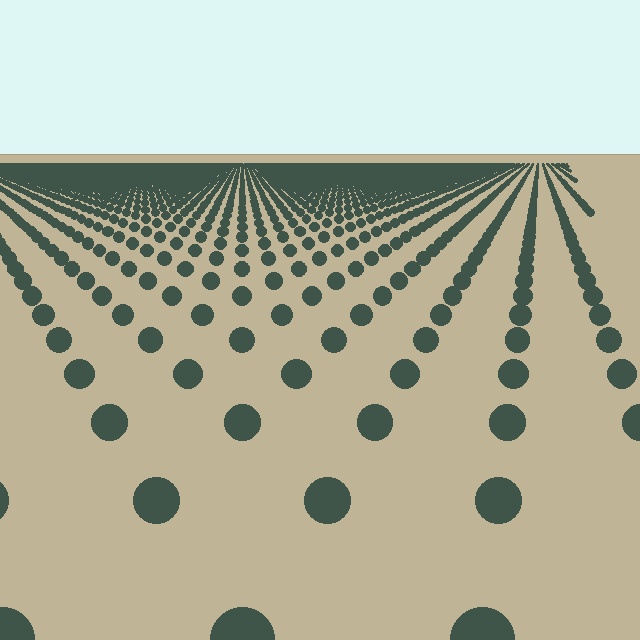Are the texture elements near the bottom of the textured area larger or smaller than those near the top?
Larger. Near the bottom, elements are closer to the viewer and appear at a bigger on-screen size.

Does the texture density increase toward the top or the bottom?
Density increases toward the top.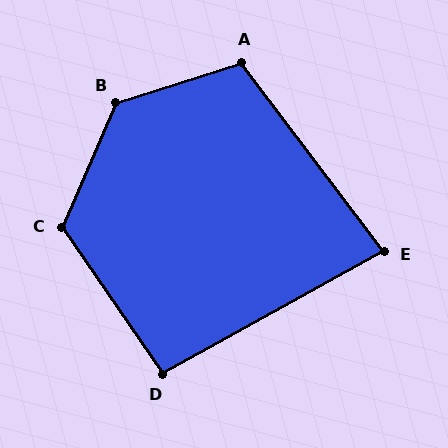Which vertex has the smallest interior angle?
E, at approximately 82 degrees.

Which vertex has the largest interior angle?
B, at approximately 131 degrees.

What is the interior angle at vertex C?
Approximately 122 degrees (obtuse).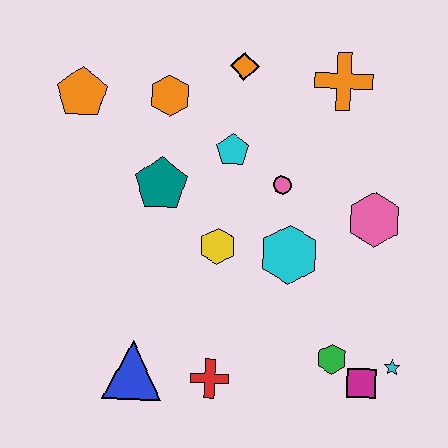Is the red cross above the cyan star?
No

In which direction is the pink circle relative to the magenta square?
The pink circle is above the magenta square.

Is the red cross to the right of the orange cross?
No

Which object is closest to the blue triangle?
The red cross is closest to the blue triangle.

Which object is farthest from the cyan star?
The orange pentagon is farthest from the cyan star.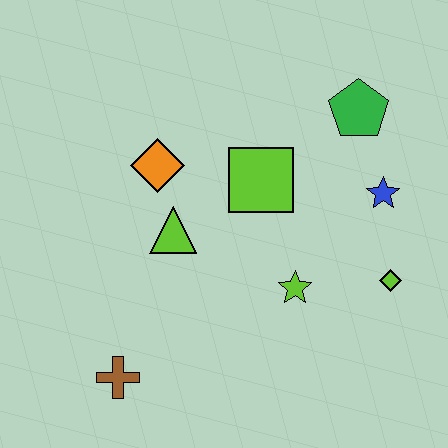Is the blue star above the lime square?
No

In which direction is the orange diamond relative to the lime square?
The orange diamond is to the left of the lime square.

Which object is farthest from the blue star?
The brown cross is farthest from the blue star.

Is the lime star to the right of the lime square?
Yes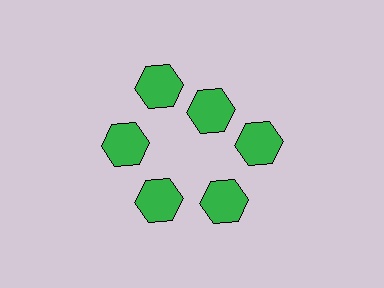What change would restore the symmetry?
The symmetry would be restored by moving it outward, back onto the ring so that all 6 hexagons sit at equal angles and equal distance from the center.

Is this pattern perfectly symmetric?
No. The 6 green hexagons are arranged in a ring, but one element near the 1 o'clock position is pulled inward toward the center, breaking the 6-fold rotational symmetry.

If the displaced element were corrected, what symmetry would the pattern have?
It would have 6-fold rotational symmetry — the pattern would map onto itself every 60 degrees.